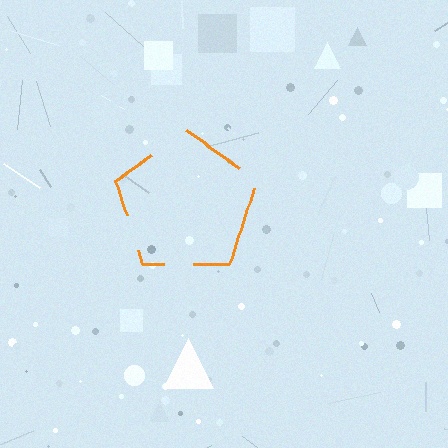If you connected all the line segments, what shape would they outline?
They would outline a pentagon.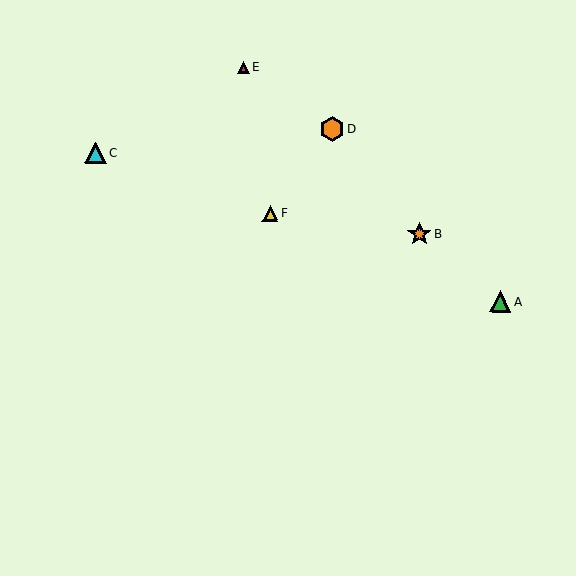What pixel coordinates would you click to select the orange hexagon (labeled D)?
Click at (332, 129) to select the orange hexagon D.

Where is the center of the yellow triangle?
The center of the yellow triangle is at (270, 213).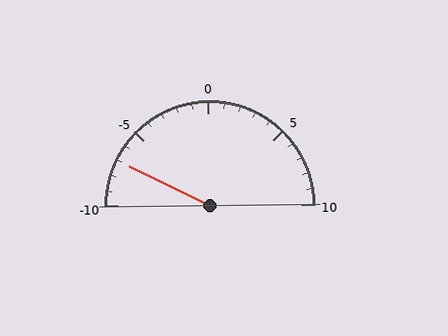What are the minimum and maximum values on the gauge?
The gauge ranges from -10 to 10.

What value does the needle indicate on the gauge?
The needle indicates approximately -7.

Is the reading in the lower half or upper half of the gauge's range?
The reading is in the lower half of the range (-10 to 10).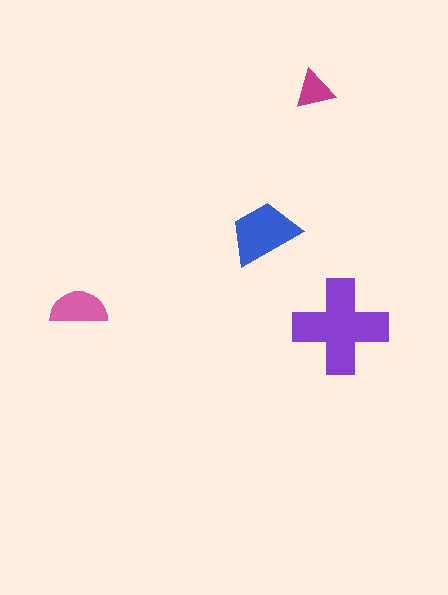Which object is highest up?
The magenta triangle is topmost.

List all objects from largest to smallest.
The purple cross, the blue trapezoid, the pink semicircle, the magenta triangle.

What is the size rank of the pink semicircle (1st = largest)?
3rd.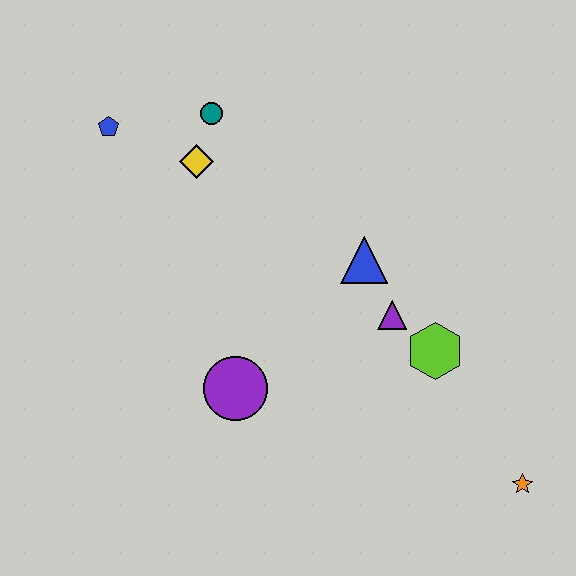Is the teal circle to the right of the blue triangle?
No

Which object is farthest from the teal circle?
The orange star is farthest from the teal circle.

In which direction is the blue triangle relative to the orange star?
The blue triangle is above the orange star.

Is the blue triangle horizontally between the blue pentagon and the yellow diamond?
No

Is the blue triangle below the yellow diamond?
Yes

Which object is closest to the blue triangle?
The purple triangle is closest to the blue triangle.